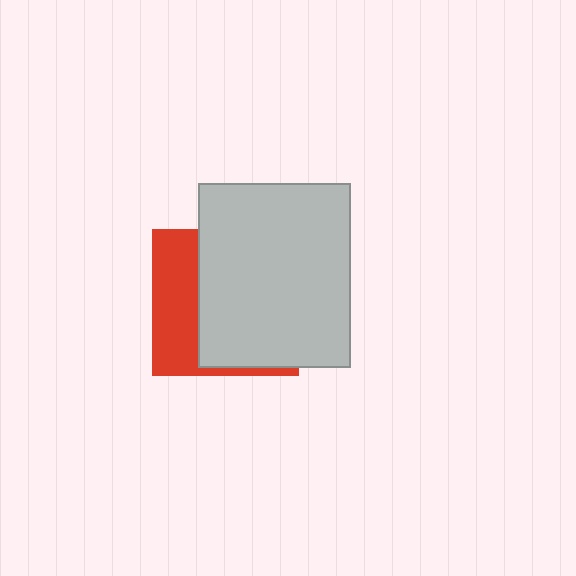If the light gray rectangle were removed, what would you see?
You would see the complete red square.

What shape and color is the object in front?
The object in front is a light gray rectangle.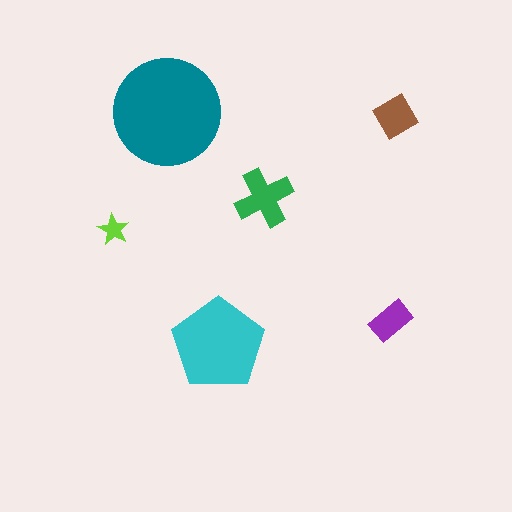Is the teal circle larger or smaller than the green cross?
Larger.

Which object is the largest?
The teal circle.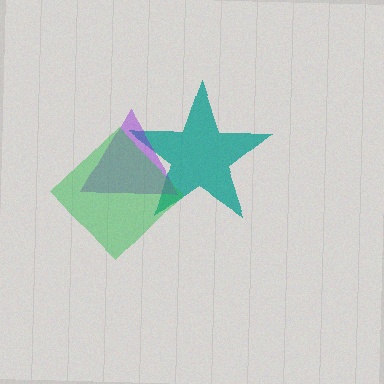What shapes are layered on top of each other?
The layered shapes are: a teal star, a purple triangle, a green diamond.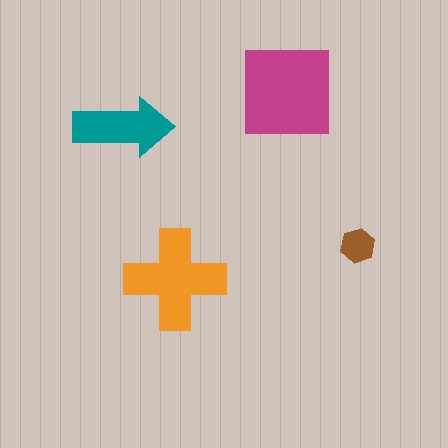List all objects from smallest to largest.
The brown hexagon, the teal arrow, the orange cross, the magenta square.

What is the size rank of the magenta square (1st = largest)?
1st.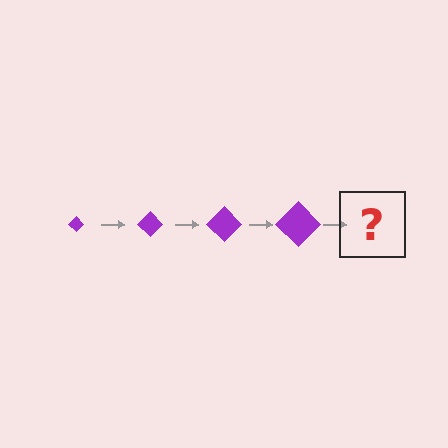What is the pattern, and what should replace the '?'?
The pattern is that the diamond gets progressively larger each step. The '?' should be a purple diamond, larger than the previous one.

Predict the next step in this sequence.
The next step is a purple diamond, larger than the previous one.